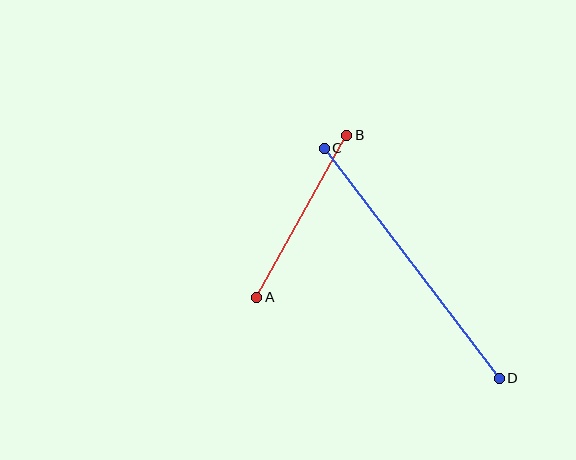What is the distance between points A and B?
The distance is approximately 185 pixels.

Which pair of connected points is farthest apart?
Points C and D are farthest apart.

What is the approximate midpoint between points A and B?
The midpoint is at approximately (302, 216) pixels.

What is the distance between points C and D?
The distance is approximately 289 pixels.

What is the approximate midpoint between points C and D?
The midpoint is at approximately (412, 263) pixels.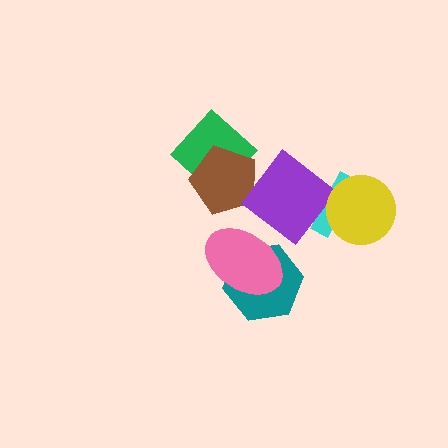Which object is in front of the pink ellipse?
The purple diamond is in front of the pink ellipse.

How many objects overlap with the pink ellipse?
2 objects overlap with the pink ellipse.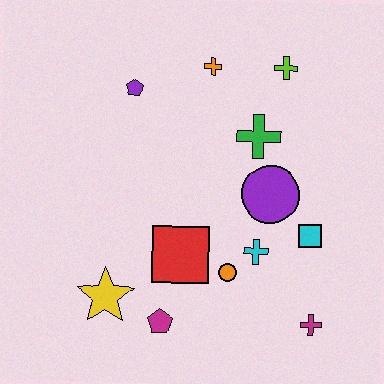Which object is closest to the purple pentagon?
The orange cross is closest to the purple pentagon.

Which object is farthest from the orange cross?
The magenta cross is farthest from the orange cross.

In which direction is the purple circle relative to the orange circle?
The purple circle is above the orange circle.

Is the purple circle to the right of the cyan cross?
Yes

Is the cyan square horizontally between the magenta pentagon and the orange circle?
No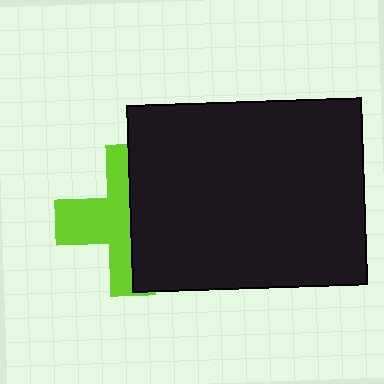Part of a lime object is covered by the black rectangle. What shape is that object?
It is a cross.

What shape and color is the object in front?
The object in front is a black rectangle.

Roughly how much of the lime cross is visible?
About half of it is visible (roughly 50%).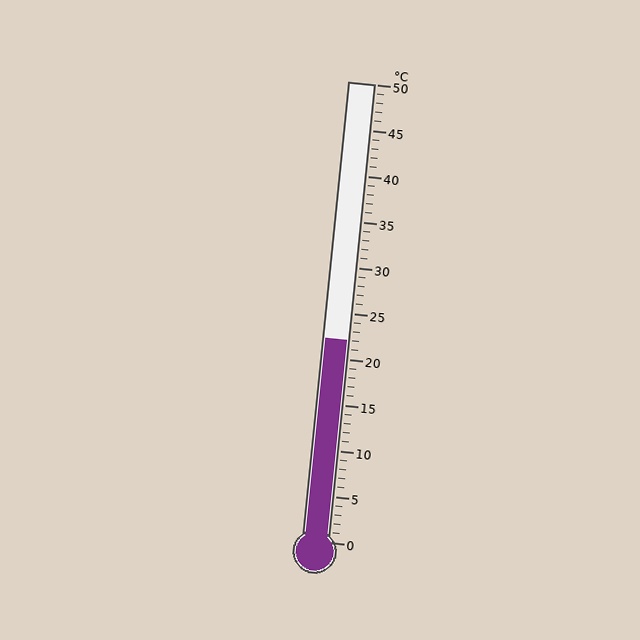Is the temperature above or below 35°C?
The temperature is below 35°C.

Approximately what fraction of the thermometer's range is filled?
The thermometer is filled to approximately 45% of its range.